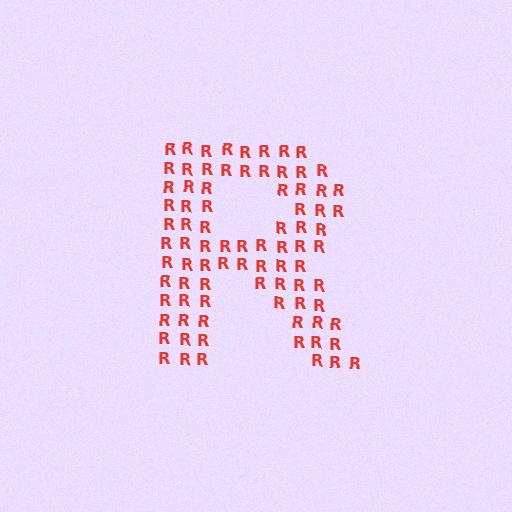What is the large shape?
The large shape is the letter R.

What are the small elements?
The small elements are letter R's.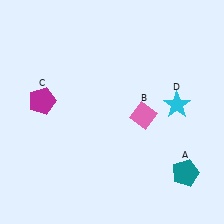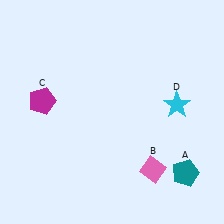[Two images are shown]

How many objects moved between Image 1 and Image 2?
1 object moved between the two images.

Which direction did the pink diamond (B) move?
The pink diamond (B) moved down.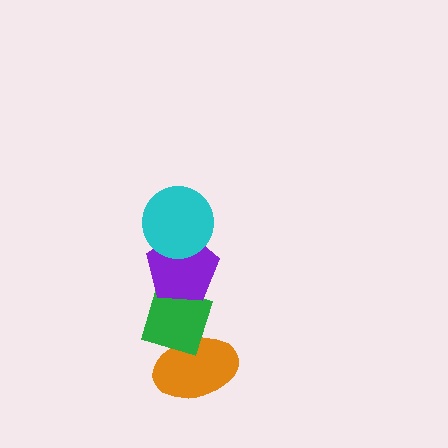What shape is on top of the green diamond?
The purple pentagon is on top of the green diamond.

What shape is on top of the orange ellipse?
The green diamond is on top of the orange ellipse.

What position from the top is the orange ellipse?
The orange ellipse is 4th from the top.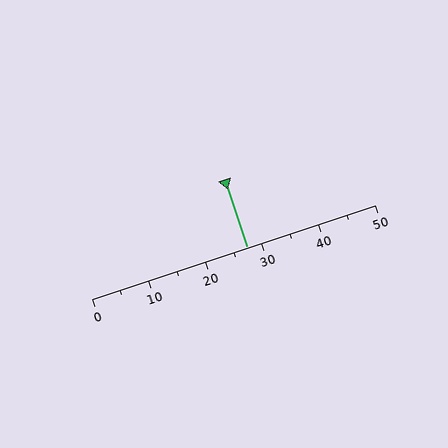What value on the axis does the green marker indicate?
The marker indicates approximately 27.5.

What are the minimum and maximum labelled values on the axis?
The axis runs from 0 to 50.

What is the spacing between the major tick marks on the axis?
The major ticks are spaced 10 apart.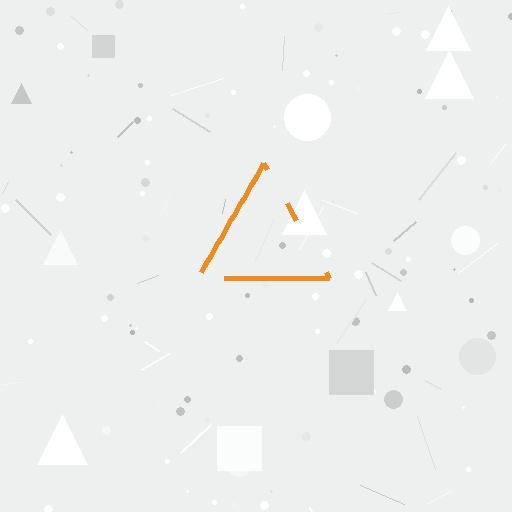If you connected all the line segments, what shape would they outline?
They would outline a triangle.